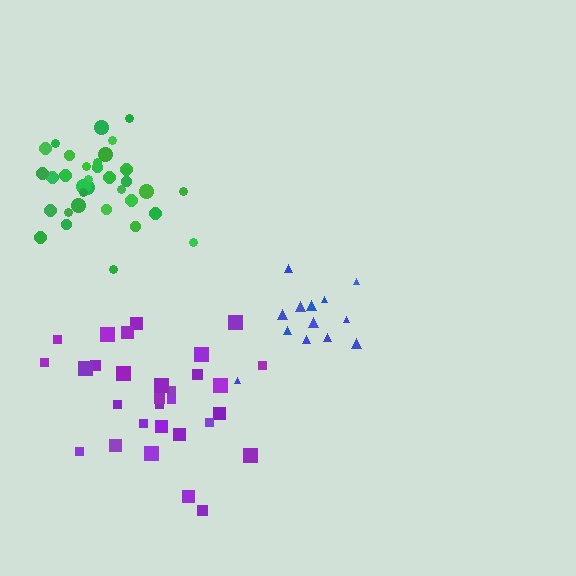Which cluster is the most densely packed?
Green.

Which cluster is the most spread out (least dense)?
Purple.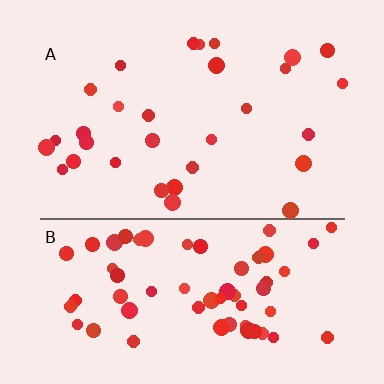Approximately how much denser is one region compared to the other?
Approximately 2.1× — region B over region A.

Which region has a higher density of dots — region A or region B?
B (the bottom).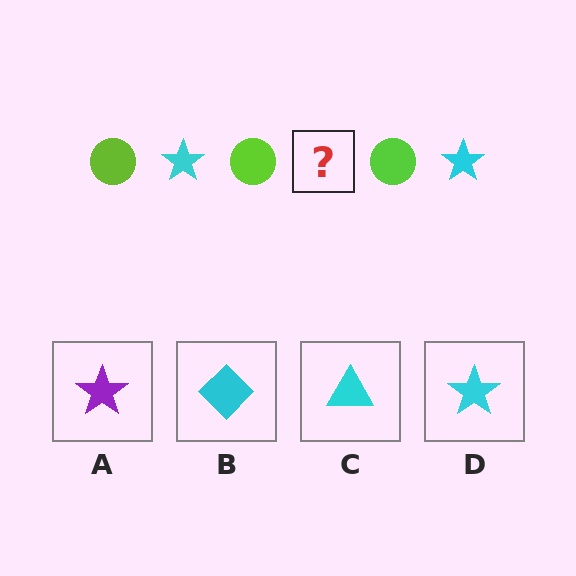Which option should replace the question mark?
Option D.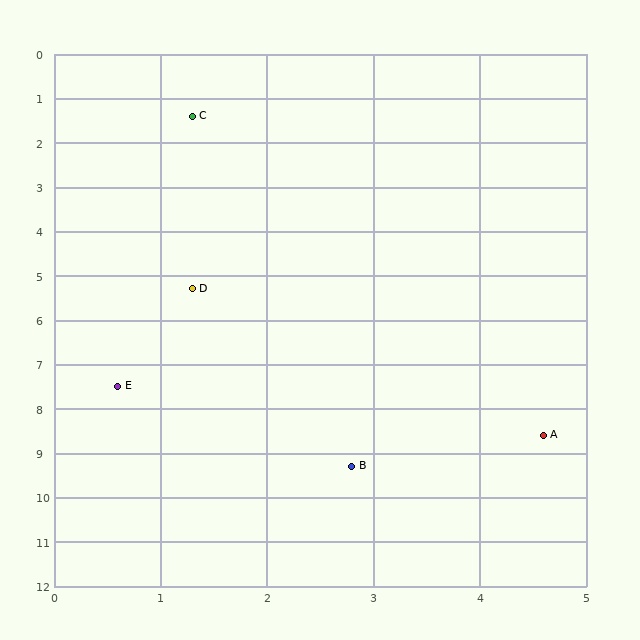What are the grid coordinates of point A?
Point A is at approximately (4.6, 8.6).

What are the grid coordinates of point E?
Point E is at approximately (0.6, 7.5).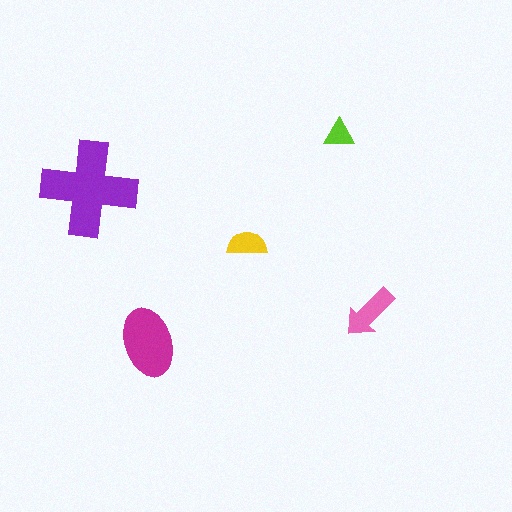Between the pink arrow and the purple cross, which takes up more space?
The purple cross.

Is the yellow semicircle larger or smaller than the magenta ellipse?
Smaller.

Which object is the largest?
The purple cross.